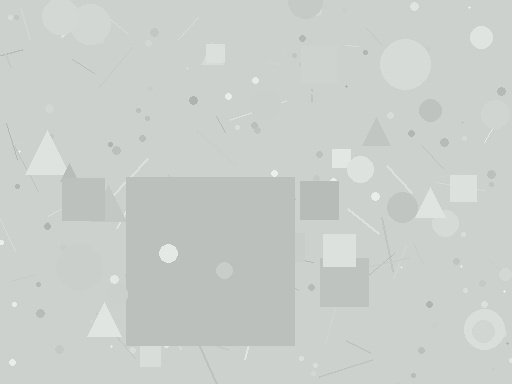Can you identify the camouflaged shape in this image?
The camouflaged shape is a square.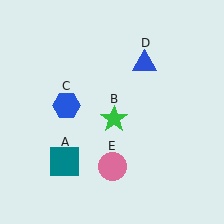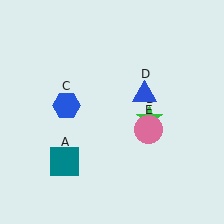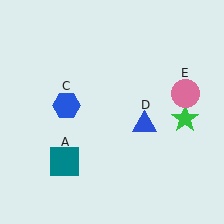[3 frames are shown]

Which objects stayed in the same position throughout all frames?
Teal square (object A) and blue hexagon (object C) remained stationary.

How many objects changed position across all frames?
3 objects changed position: green star (object B), blue triangle (object D), pink circle (object E).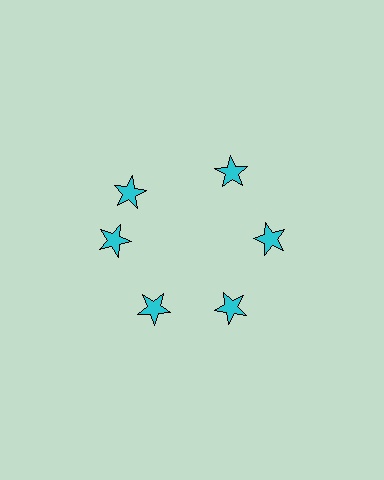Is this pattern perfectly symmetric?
No. The 6 cyan stars are arranged in a ring, but one element near the 11 o'clock position is rotated out of alignment along the ring, breaking the 6-fold rotational symmetry.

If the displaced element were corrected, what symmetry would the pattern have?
It would have 6-fold rotational symmetry — the pattern would map onto itself every 60 degrees.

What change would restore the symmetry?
The symmetry would be restored by rotating it back into even spacing with its neighbors so that all 6 stars sit at equal angles and equal distance from the center.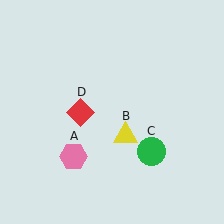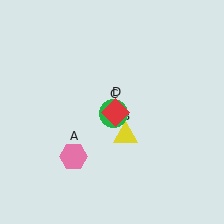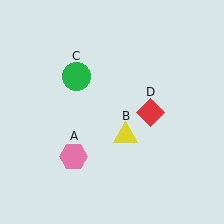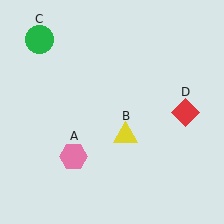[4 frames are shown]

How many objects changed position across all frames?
2 objects changed position: green circle (object C), red diamond (object D).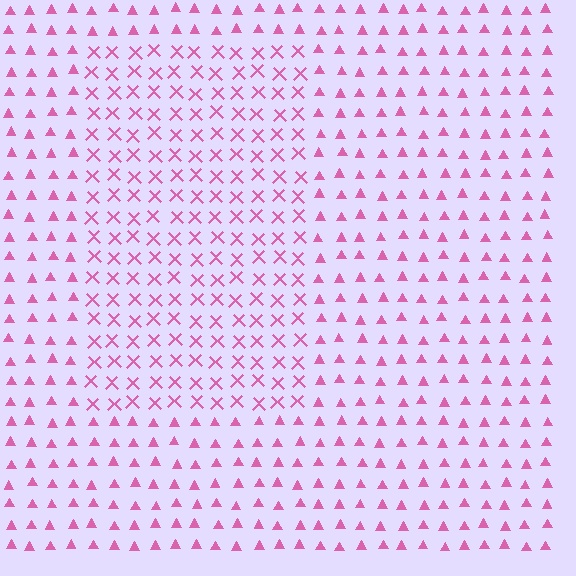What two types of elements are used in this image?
The image uses X marks inside the rectangle region and triangles outside it.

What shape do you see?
I see a rectangle.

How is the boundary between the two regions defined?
The boundary is defined by a change in element shape: X marks inside vs. triangles outside. All elements share the same color and spacing.